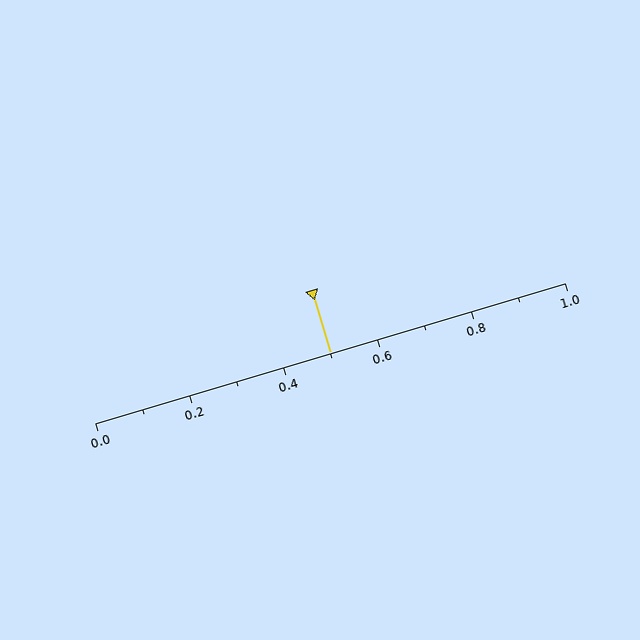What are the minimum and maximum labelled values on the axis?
The axis runs from 0.0 to 1.0.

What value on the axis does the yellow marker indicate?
The marker indicates approximately 0.5.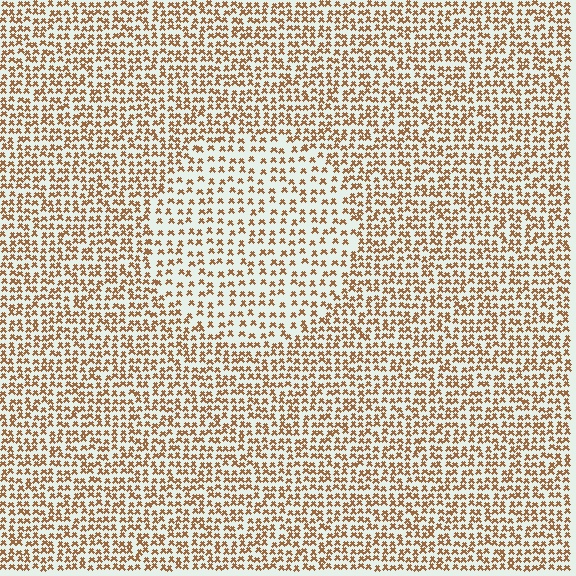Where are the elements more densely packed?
The elements are more densely packed outside the circle boundary.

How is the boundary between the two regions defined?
The boundary is defined by a change in element density (approximately 1.7x ratio). All elements are the same color, size, and shape.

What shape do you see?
I see a circle.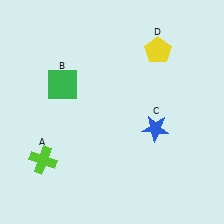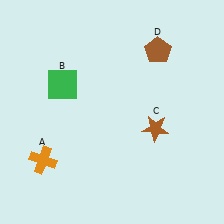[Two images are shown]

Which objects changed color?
A changed from lime to orange. C changed from blue to brown. D changed from yellow to brown.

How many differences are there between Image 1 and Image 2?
There are 3 differences between the two images.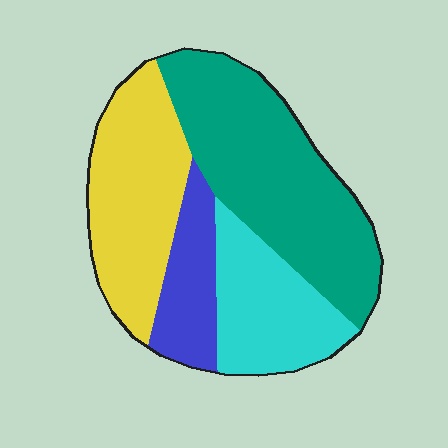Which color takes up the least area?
Blue, at roughly 15%.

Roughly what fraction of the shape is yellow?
Yellow takes up about one quarter (1/4) of the shape.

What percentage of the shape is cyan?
Cyan covers 20% of the shape.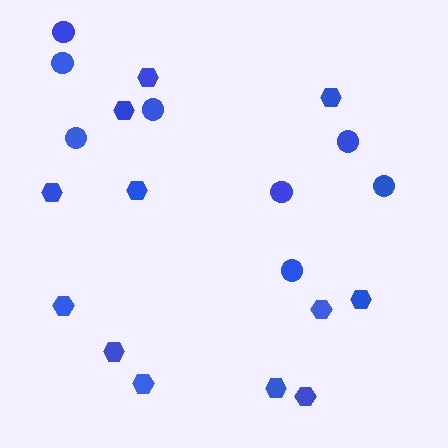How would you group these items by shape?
There are 2 groups: one group of hexagons (12) and one group of circles (8).